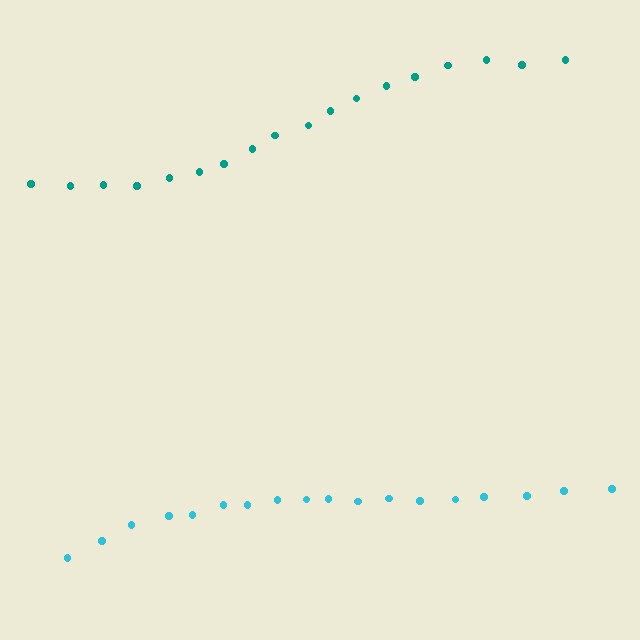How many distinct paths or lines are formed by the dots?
There are 2 distinct paths.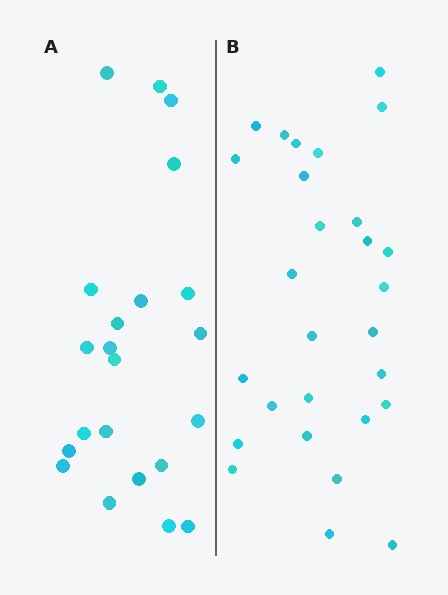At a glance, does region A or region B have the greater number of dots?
Region B (the right region) has more dots.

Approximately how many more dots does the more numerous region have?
Region B has about 6 more dots than region A.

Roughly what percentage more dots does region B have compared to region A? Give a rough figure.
About 25% more.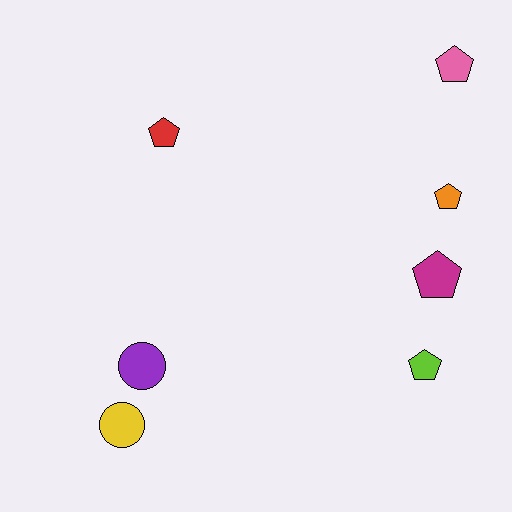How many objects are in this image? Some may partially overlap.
There are 7 objects.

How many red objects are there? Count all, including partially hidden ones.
There is 1 red object.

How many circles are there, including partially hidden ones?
There are 2 circles.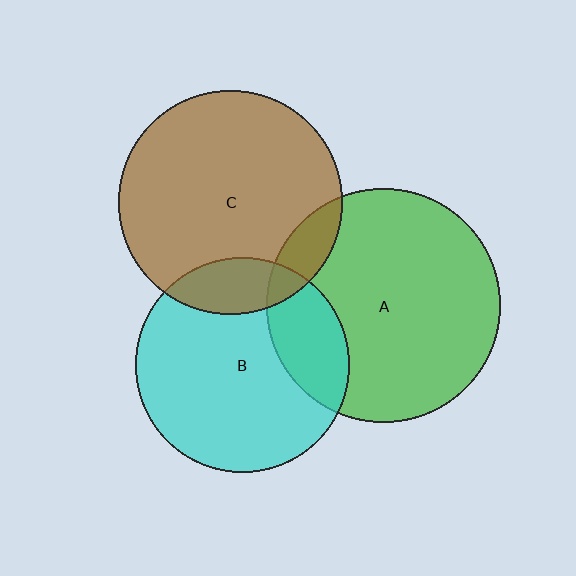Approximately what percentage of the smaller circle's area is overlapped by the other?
Approximately 10%.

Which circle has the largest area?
Circle A (green).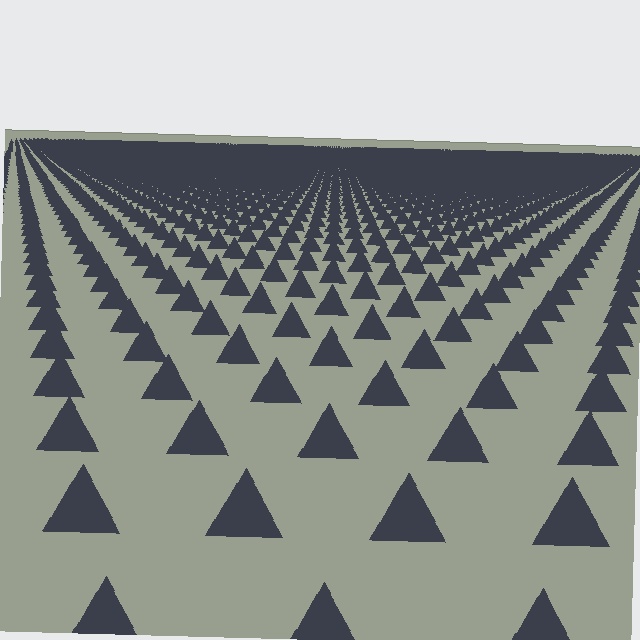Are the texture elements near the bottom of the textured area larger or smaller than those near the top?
Larger. Near the bottom, elements are closer to the viewer and appear at a bigger on-screen size.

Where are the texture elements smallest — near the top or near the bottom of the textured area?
Near the top.